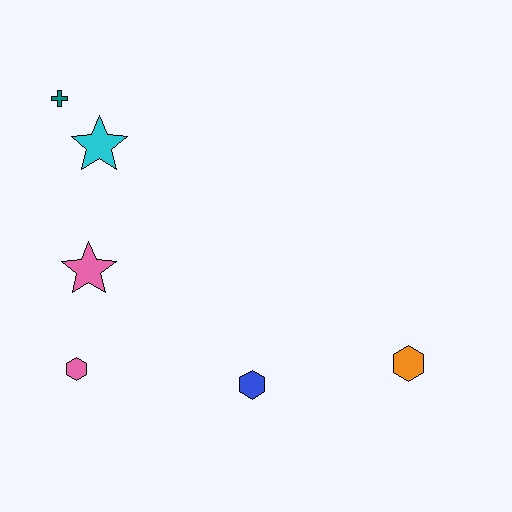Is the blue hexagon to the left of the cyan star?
No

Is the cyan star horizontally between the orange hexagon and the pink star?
Yes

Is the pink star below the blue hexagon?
No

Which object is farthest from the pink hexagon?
The orange hexagon is farthest from the pink hexagon.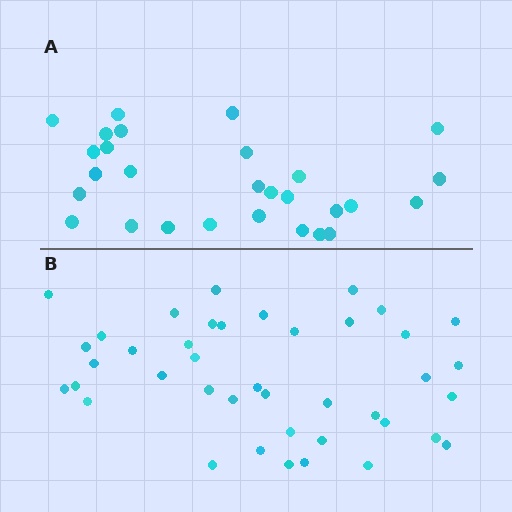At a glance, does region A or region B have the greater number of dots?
Region B (the bottom region) has more dots.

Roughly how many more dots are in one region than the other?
Region B has approximately 15 more dots than region A.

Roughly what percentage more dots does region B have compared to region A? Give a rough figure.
About 45% more.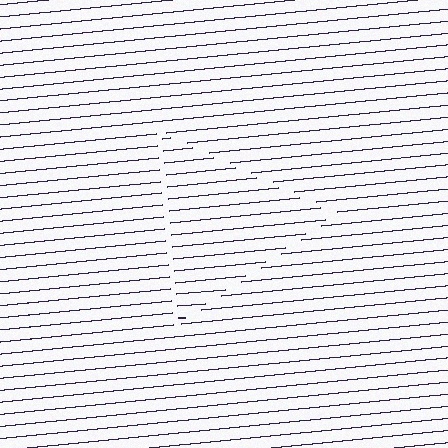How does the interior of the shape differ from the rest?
The interior of the shape contains the same grating, shifted by half a period — the contour is defined by the phase discontinuity where line-ends from the inner and outer gratings abut.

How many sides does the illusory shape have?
3 sides — the line-ends trace a triangle.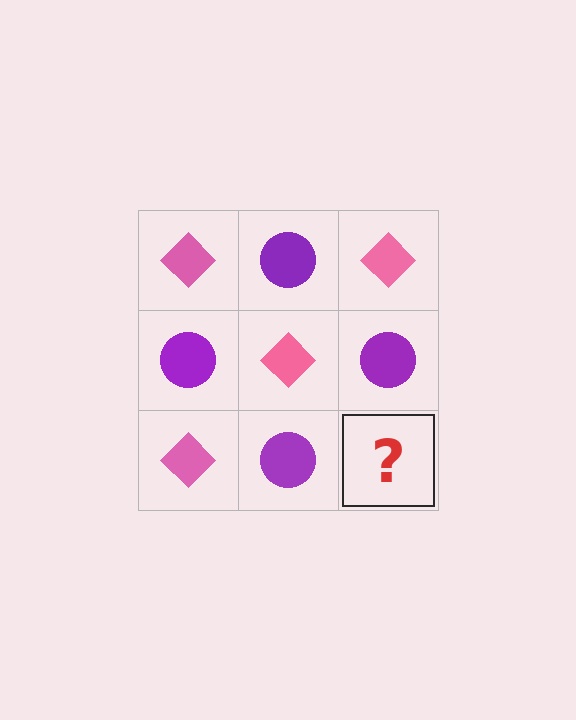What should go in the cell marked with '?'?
The missing cell should contain a pink diamond.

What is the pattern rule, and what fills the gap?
The rule is that it alternates pink diamond and purple circle in a checkerboard pattern. The gap should be filled with a pink diamond.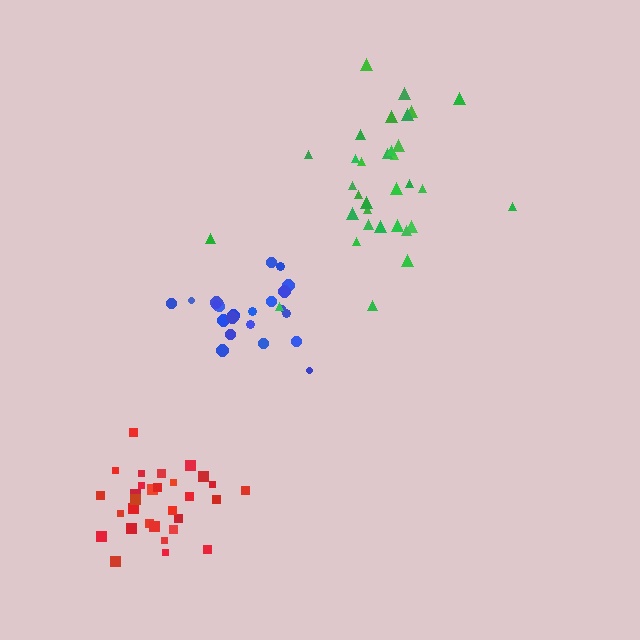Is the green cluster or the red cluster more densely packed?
Red.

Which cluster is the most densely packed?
Red.